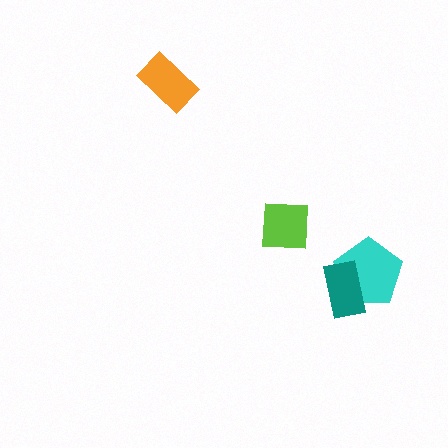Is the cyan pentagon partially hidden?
Yes, it is partially covered by another shape.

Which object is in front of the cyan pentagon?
The teal rectangle is in front of the cyan pentagon.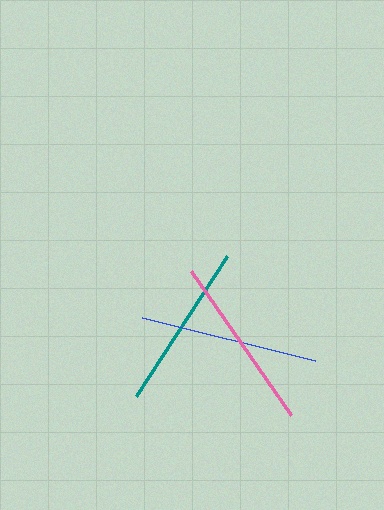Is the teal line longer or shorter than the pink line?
The pink line is longer than the teal line.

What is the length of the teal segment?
The teal segment is approximately 166 pixels long.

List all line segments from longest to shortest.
From longest to shortest: blue, pink, teal.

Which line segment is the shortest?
The teal line is the shortest at approximately 166 pixels.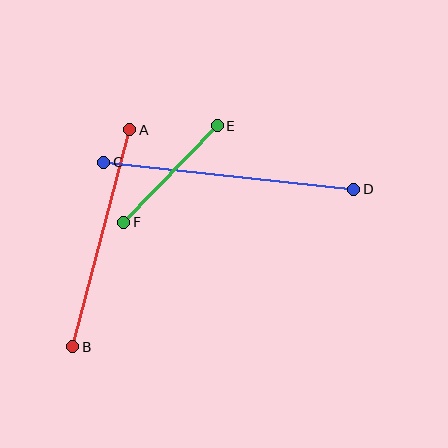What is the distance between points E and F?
The distance is approximately 135 pixels.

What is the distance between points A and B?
The distance is approximately 224 pixels.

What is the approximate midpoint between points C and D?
The midpoint is at approximately (229, 176) pixels.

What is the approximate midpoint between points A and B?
The midpoint is at approximately (101, 238) pixels.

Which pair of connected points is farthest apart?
Points C and D are farthest apart.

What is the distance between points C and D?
The distance is approximately 251 pixels.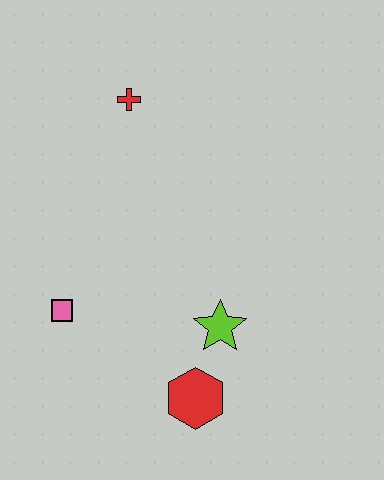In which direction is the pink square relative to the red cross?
The pink square is below the red cross.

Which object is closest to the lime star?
The red hexagon is closest to the lime star.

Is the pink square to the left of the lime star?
Yes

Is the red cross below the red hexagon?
No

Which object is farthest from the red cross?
The red hexagon is farthest from the red cross.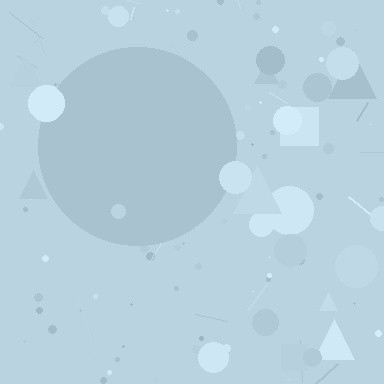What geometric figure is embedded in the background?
A circle is embedded in the background.